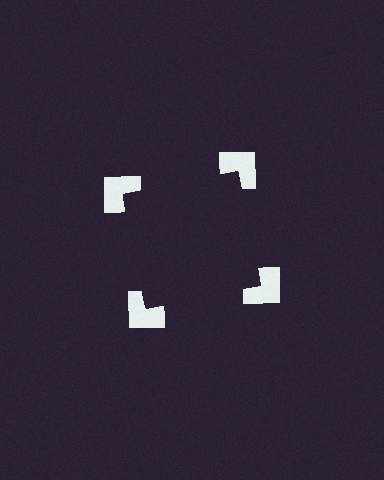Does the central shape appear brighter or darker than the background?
It typically appears slightly darker than the background, even though no actual brightness change is drawn.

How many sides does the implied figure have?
4 sides.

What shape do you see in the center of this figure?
An illusory square — its edges are inferred from the aligned wedge cuts in the notched squares, not physically drawn.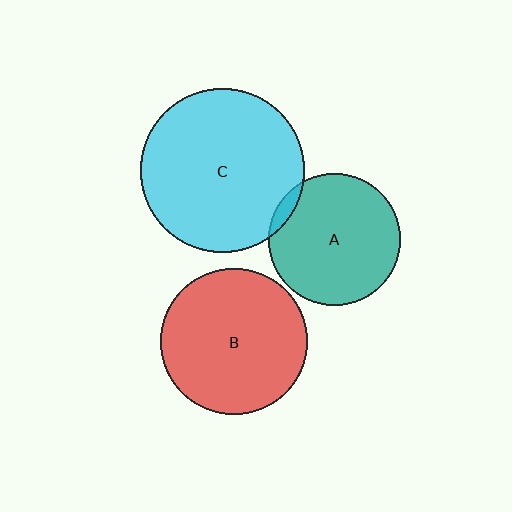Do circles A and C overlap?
Yes.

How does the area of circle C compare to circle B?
Approximately 1.3 times.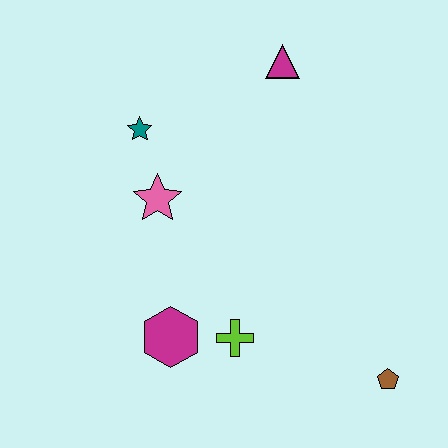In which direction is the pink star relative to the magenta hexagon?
The pink star is above the magenta hexagon.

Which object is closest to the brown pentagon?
The lime cross is closest to the brown pentagon.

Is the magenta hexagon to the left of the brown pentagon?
Yes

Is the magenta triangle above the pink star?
Yes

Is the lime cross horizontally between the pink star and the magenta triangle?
Yes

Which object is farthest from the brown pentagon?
The teal star is farthest from the brown pentagon.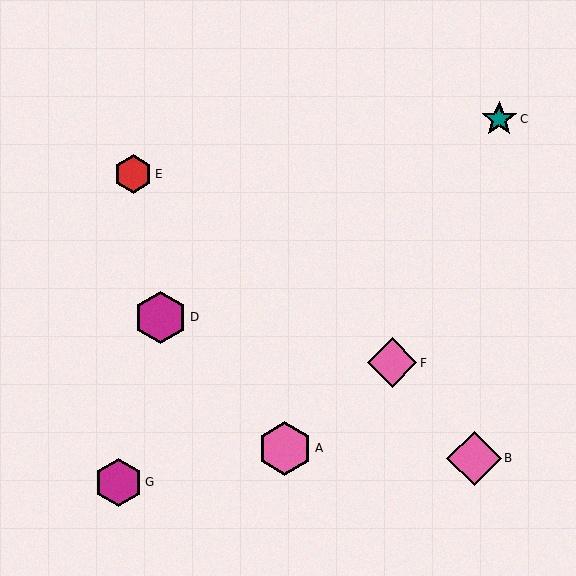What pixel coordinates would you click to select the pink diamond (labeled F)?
Click at (392, 363) to select the pink diamond F.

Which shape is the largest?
The pink diamond (labeled B) is the largest.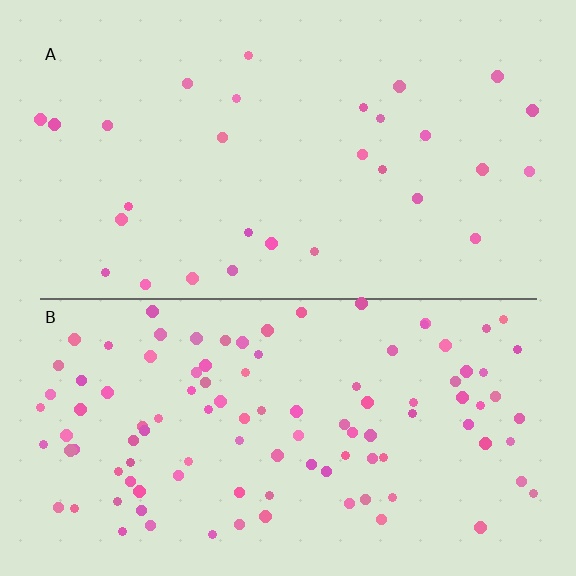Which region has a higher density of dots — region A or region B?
B (the bottom).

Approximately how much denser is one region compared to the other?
Approximately 3.6× — region B over region A.